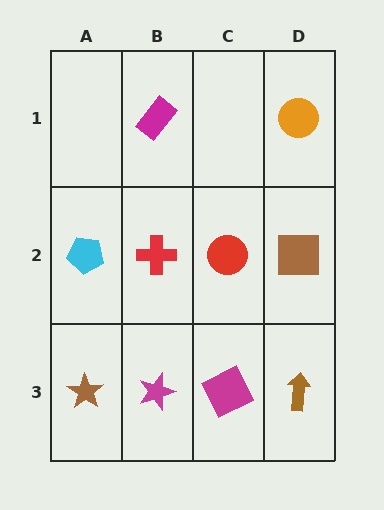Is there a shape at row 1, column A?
No, that cell is empty.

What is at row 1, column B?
A magenta rectangle.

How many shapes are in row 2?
4 shapes.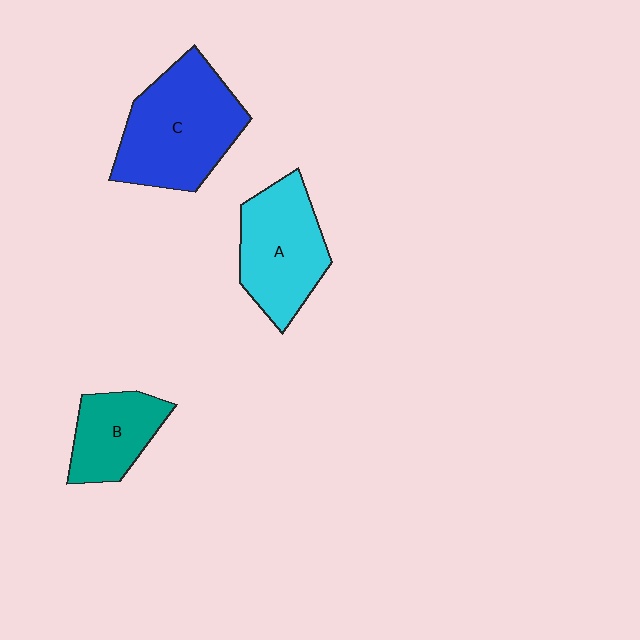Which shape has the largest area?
Shape C (blue).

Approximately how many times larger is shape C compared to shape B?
Approximately 1.8 times.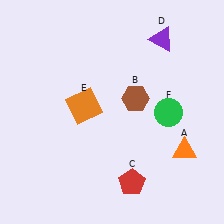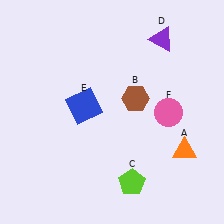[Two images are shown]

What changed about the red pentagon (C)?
In Image 1, C is red. In Image 2, it changed to lime.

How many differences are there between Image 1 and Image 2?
There are 3 differences between the two images.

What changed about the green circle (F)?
In Image 1, F is green. In Image 2, it changed to pink.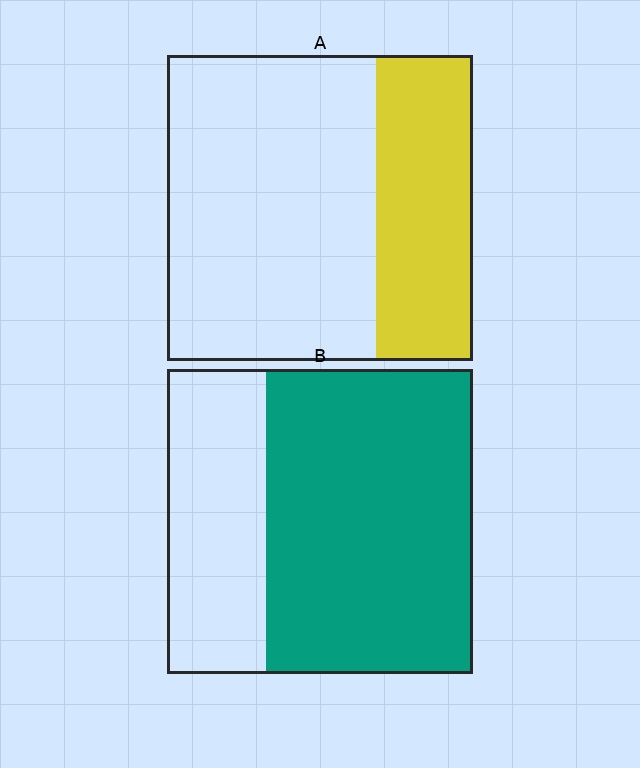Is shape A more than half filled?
No.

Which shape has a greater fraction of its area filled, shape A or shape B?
Shape B.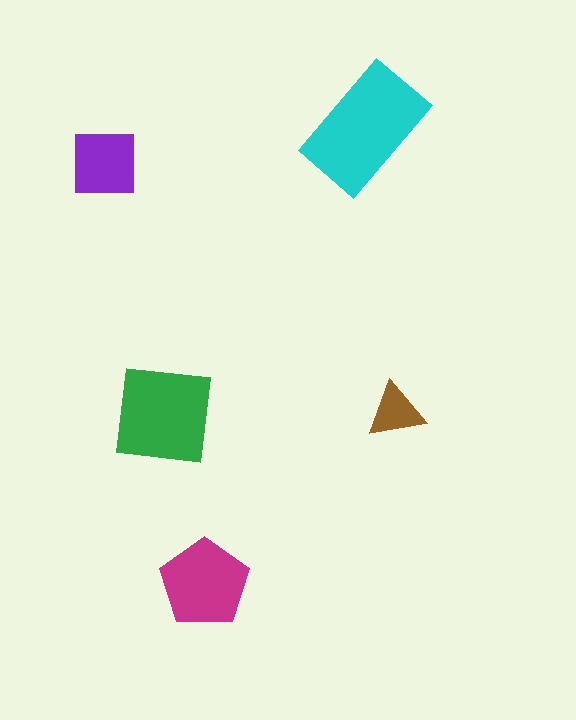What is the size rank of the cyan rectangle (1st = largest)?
1st.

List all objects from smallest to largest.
The brown triangle, the purple square, the magenta pentagon, the green square, the cyan rectangle.